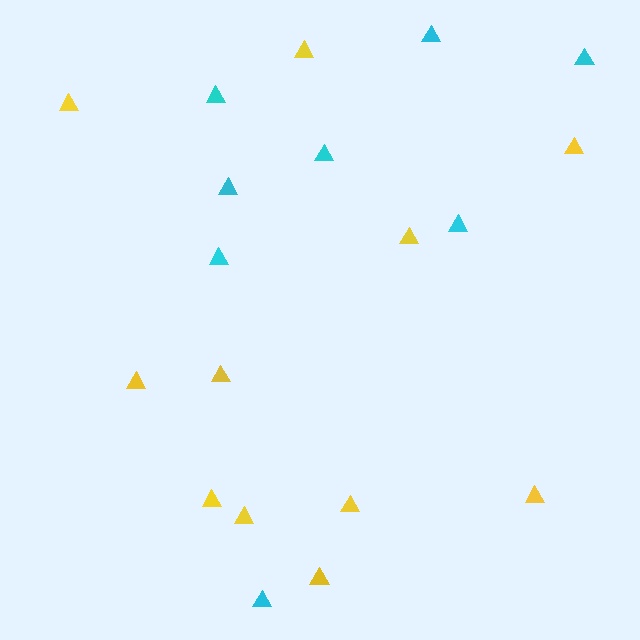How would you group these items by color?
There are 2 groups: one group of yellow triangles (11) and one group of cyan triangles (8).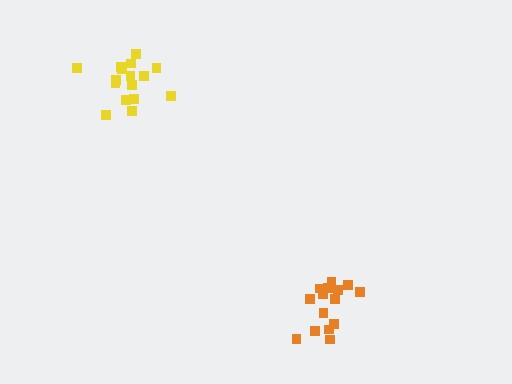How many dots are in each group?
Group 1: 16 dots, Group 2: 15 dots (31 total).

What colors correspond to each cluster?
The clusters are colored: yellow, orange.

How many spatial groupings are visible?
There are 2 spatial groupings.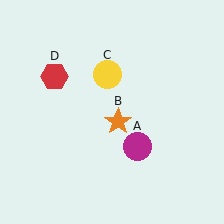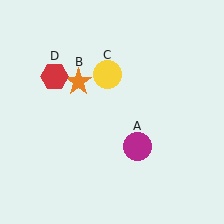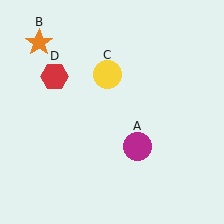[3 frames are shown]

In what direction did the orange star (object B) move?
The orange star (object B) moved up and to the left.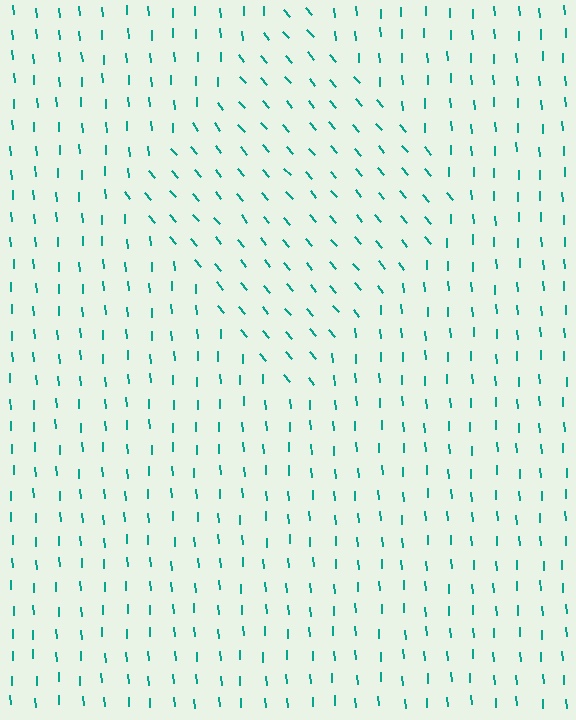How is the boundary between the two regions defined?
The boundary is defined purely by a change in line orientation (approximately 36 degrees difference). All lines are the same color and thickness.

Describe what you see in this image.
The image is filled with small teal line segments. A diamond region in the image has lines oriented differently from the surrounding lines, creating a visible texture boundary.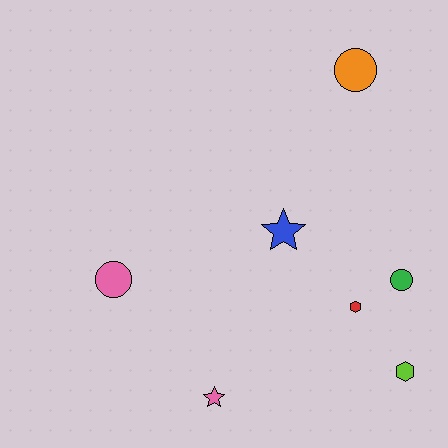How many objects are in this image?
There are 7 objects.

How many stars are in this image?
There are 2 stars.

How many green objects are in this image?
There is 1 green object.